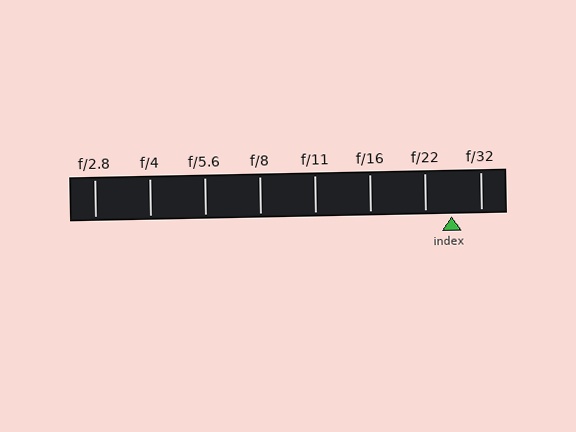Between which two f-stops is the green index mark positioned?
The index mark is between f/22 and f/32.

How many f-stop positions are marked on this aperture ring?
There are 8 f-stop positions marked.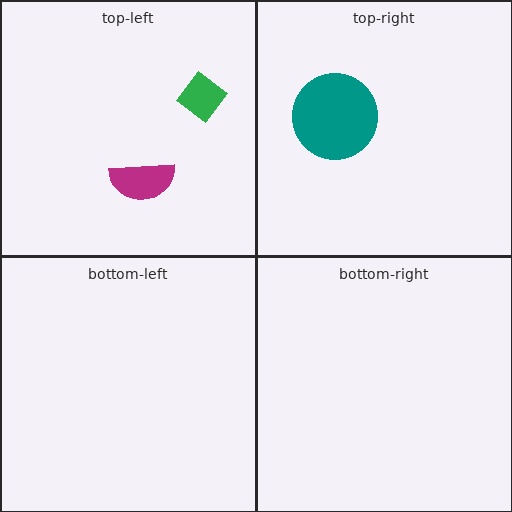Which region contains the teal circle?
The top-right region.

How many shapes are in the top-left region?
2.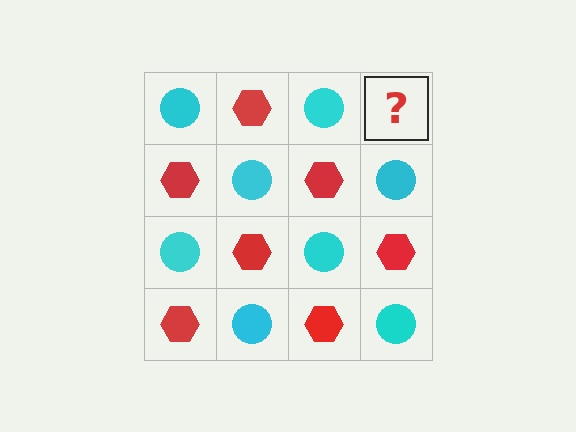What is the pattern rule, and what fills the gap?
The rule is that it alternates cyan circle and red hexagon in a checkerboard pattern. The gap should be filled with a red hexagon.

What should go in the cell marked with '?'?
The missing cell should contain a red hexagon.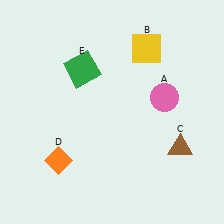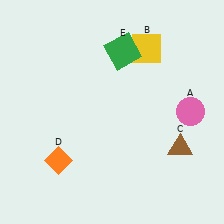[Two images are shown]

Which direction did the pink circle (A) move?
The pink circle (A) moved right.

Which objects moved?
The objects that moved are: the pink circle (A), the green square (E).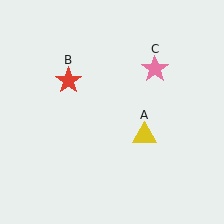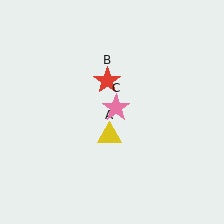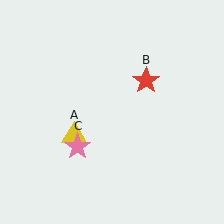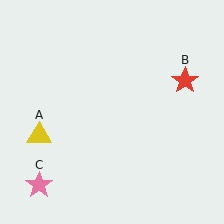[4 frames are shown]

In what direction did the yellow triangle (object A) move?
The yellow triangle (object A) moved left.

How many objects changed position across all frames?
3 objects changed position: yellow triangle (object A), red star (object B), pink star (object C).